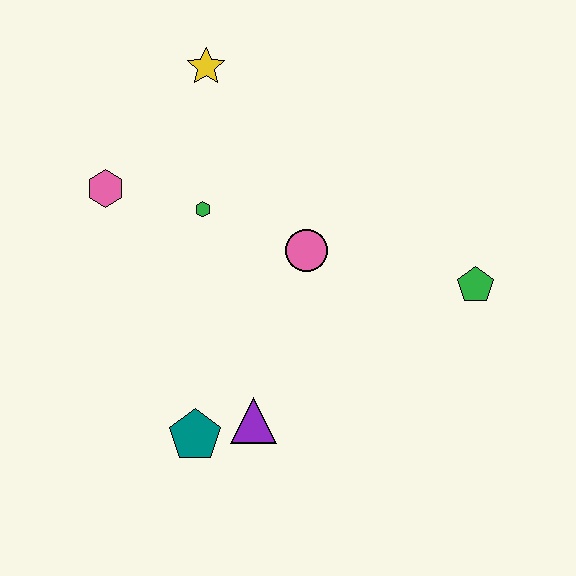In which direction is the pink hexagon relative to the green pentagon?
The pink hexagon is to the left of the green pentagon.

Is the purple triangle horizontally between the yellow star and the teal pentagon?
No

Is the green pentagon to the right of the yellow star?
Yes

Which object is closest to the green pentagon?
The pink circle is closest to the green pentagon.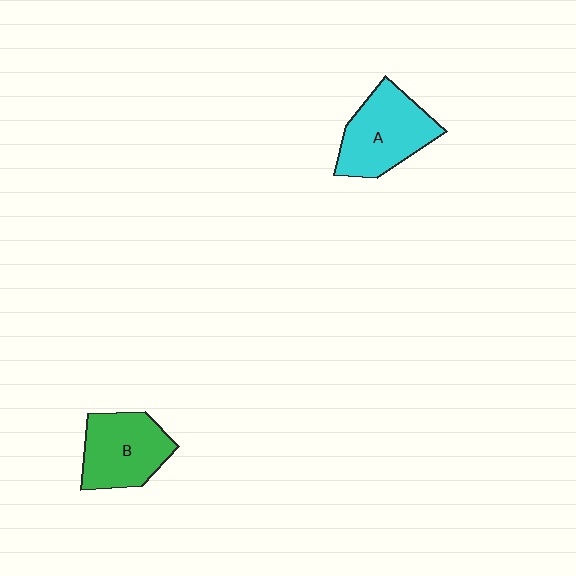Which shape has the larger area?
Shape A (cyan).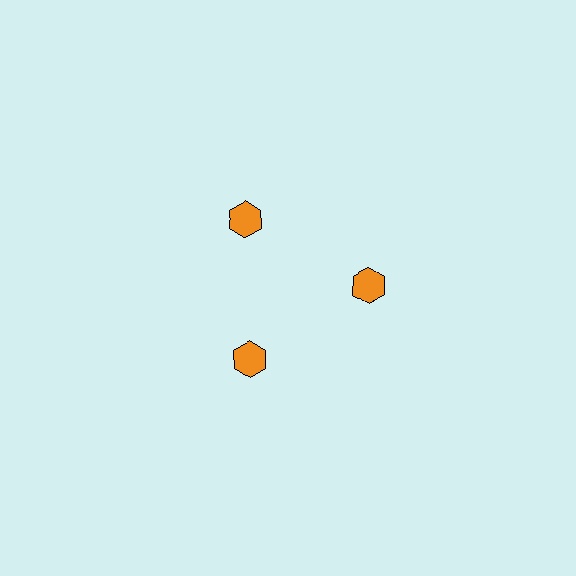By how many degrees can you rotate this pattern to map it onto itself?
The pattern maps onto itself every 120 degrees of rotation.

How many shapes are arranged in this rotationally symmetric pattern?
There are 3 shapes, arranged in 3 groups of 1.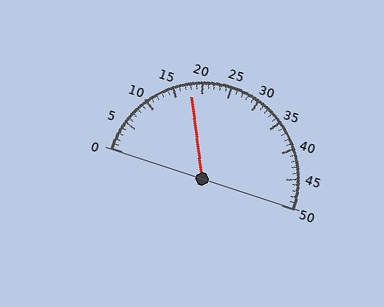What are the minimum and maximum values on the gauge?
The gauge ranges from 0 to 50.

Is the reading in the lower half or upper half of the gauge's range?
The reading is in the lower half of the range (0 to 50).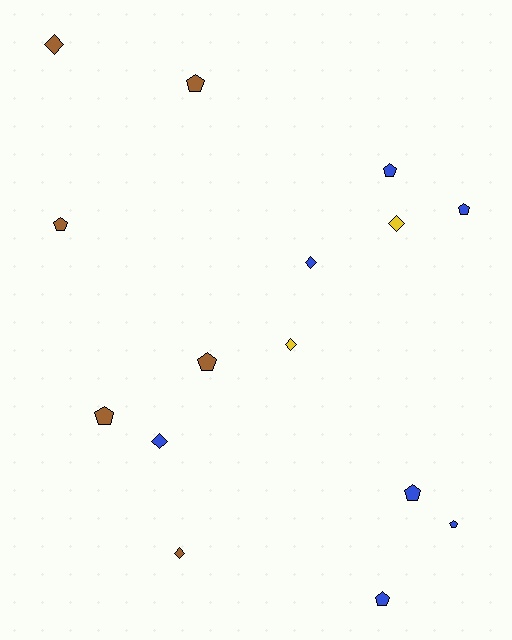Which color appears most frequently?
Blue, with 7 objects.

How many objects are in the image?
There are 15 objects.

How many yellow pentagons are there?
There are no yellow pentagons.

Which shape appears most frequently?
Pentagon, with 9 objects.